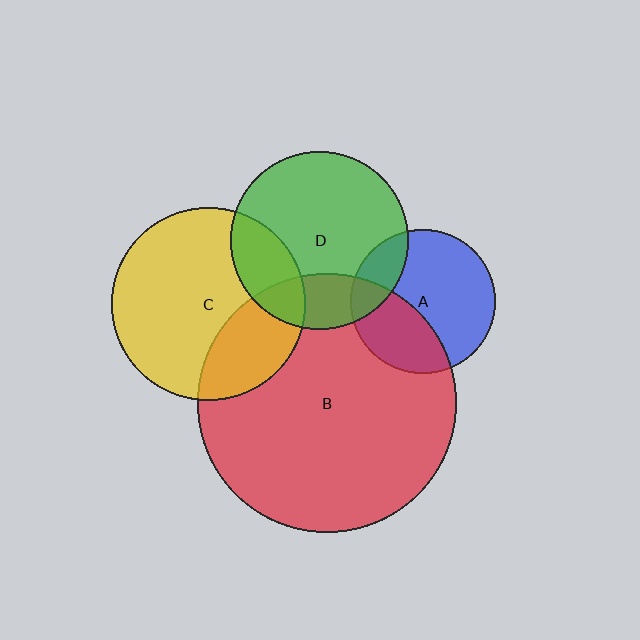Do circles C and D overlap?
Yes.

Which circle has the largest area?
Circle B (red).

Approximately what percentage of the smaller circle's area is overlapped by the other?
Approximately 20%.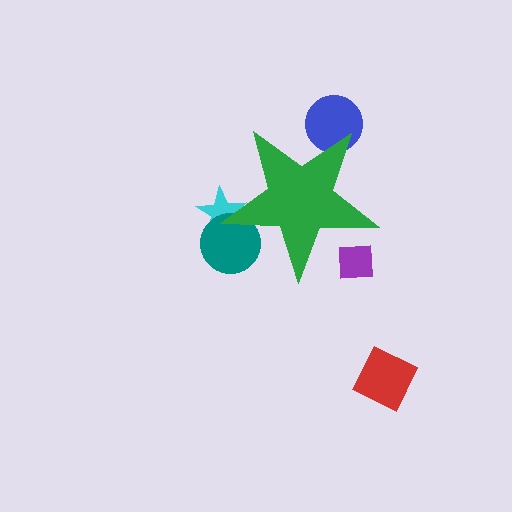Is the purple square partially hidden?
Yes, the purple square is partially hidden behind the green star.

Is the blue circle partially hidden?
Yes, the blue circle is partially hidden behind the green star.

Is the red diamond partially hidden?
No, the red diamond is fully visible.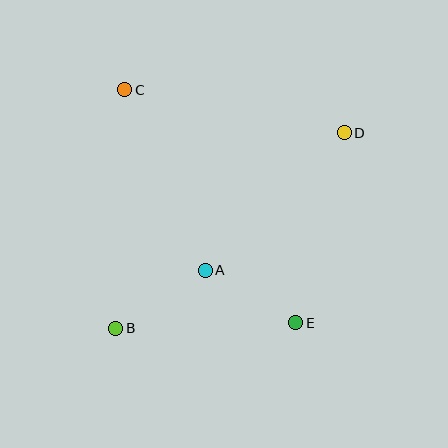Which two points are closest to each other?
Points A and E are closest to each other.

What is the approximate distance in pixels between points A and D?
The distance between A and D is approximately 195 pixels.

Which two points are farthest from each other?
Points B and D are farthest from each other.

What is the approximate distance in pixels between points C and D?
The distance between C and D is approximately 224 pixels.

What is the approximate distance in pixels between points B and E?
The distance between B and E is approximately 180 pixels.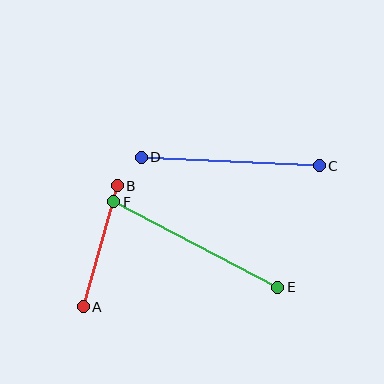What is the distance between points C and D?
The distance is approximately 178 pixels.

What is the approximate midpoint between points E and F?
The midpoint is at approximately (196, 244) pixels.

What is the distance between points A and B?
The distance is approximately 126 pixels.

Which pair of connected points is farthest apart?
Points E and F are farthest apart.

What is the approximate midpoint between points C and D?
The midpoint is at approximately (230, 162) pixels.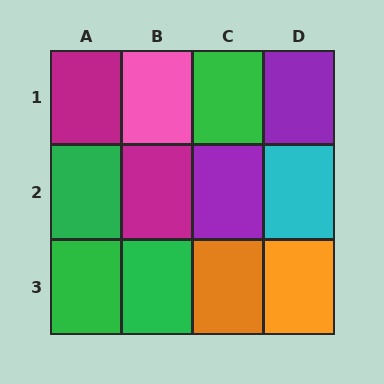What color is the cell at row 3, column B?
Green.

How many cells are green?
4 cells are green.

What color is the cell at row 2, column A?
Green.